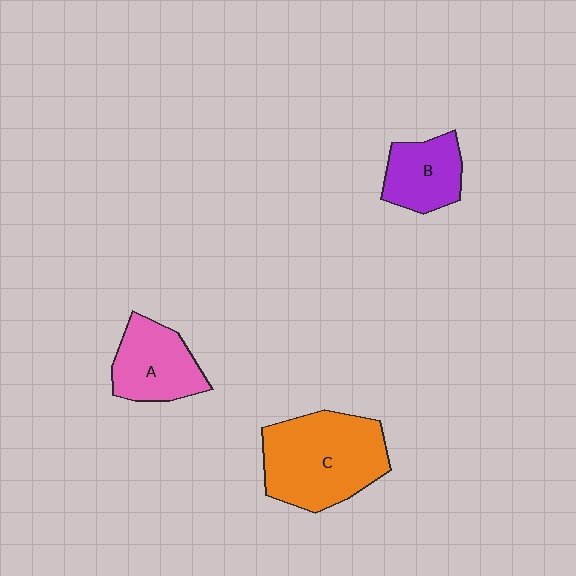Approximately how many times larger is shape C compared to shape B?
Approximately 2.0 times.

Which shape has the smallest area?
Shape B (purple).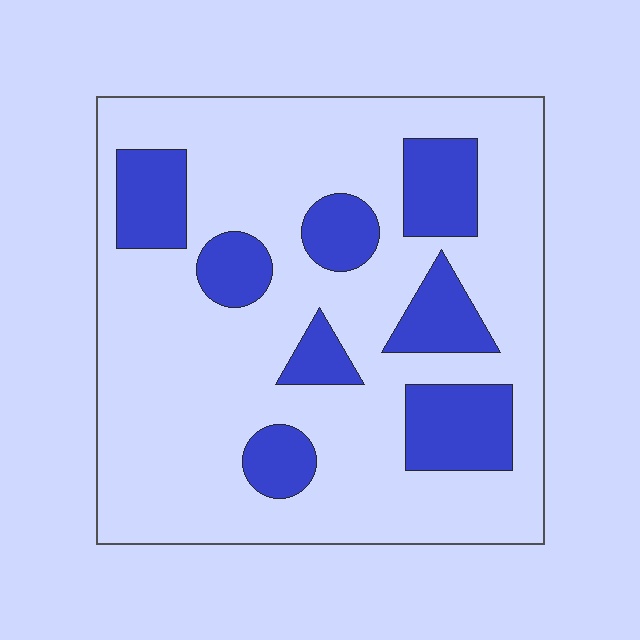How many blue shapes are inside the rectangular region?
8.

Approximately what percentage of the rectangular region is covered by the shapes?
Approximately 25%.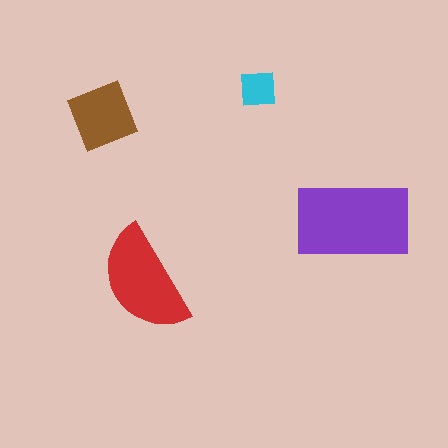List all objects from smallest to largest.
The cyan square, the brown square, the red semicircle, the purple rectangle.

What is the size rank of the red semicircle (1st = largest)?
2nd.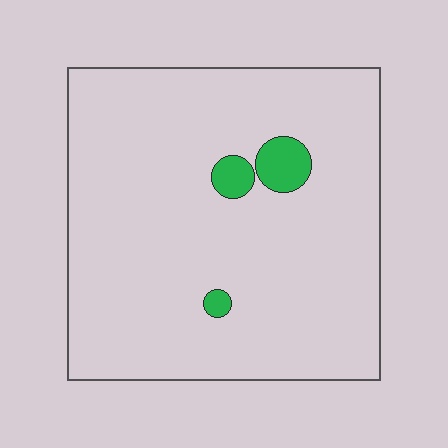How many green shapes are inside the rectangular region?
3.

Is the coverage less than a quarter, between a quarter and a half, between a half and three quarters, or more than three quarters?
Less than a quarter.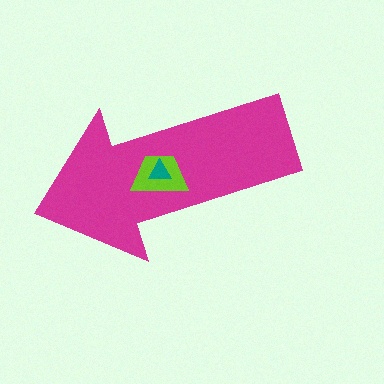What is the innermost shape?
The teal triangle.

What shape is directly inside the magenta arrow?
The lime trapezoid.